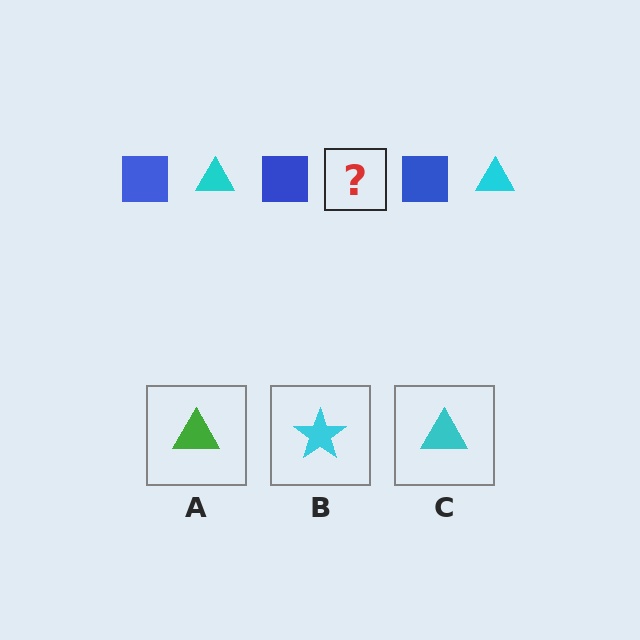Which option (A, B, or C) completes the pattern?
C.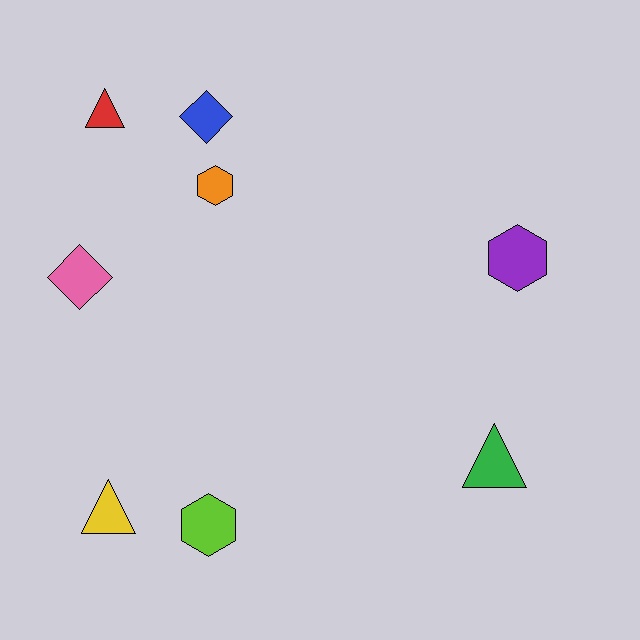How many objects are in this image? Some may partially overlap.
There are 8 objects.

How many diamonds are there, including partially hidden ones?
There are 2 diamonds.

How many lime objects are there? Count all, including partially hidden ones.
There is 1 lime object.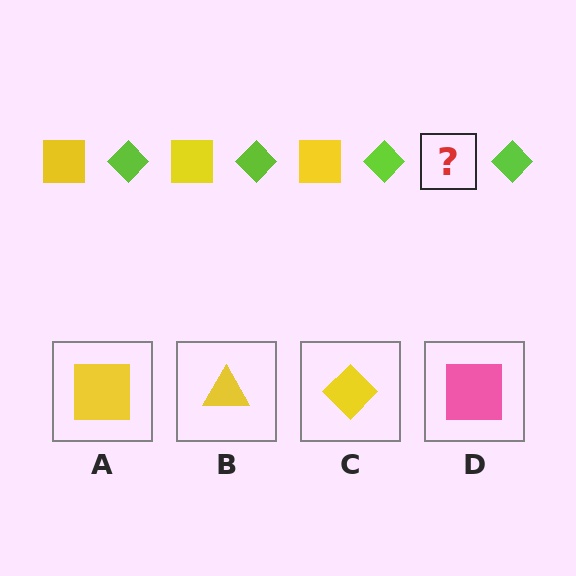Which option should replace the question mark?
Option A.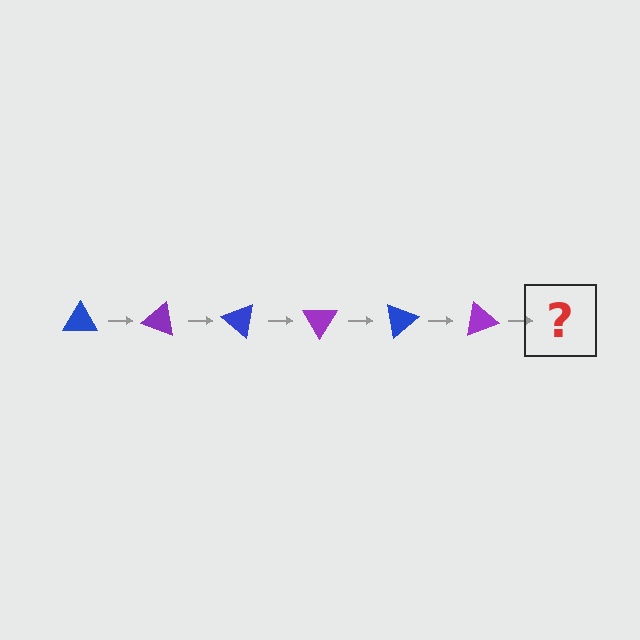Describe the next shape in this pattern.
It should be a blue triangle, rotated 120 degrees from the start.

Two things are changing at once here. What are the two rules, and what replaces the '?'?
The two rules are that it rotates 20 degrees each step and the color cycles through blue and purple. The '?' should be a blue triangle, rotated 120 degrees from the start.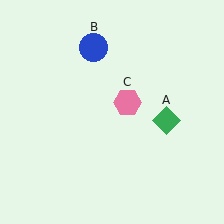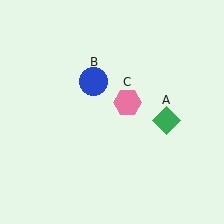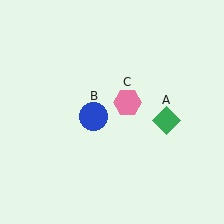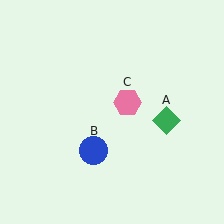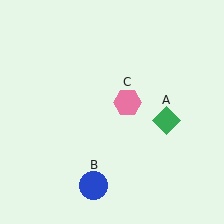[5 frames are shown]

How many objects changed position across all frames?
1 object changed position: blue circle (object B).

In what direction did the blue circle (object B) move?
The blue circle (object B) moved down.